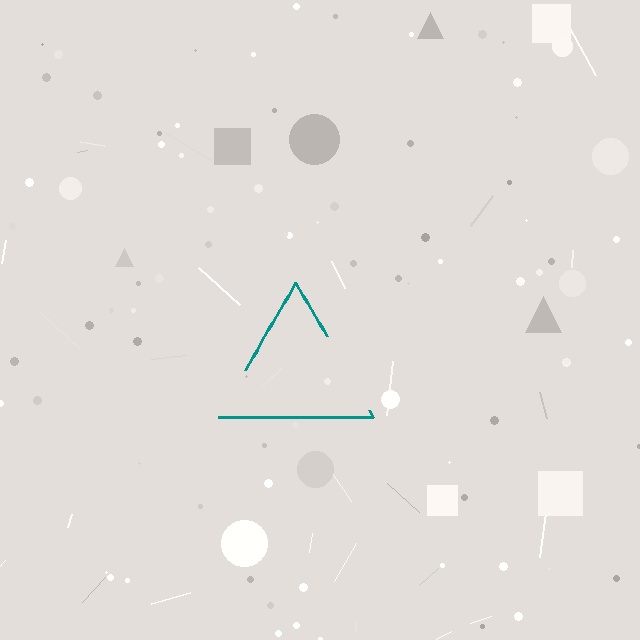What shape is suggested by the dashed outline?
The dashed outline suggests a triangle.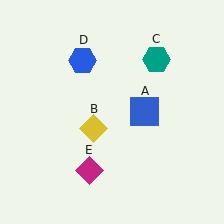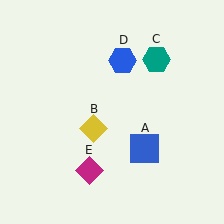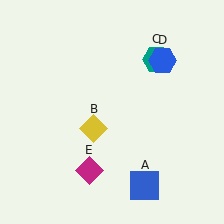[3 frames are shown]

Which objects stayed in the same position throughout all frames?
Yellow diamond (object B) and teal hexagon (object C) and magenta diamond (object E) remained stationary.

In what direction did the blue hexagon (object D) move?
The blue hexagon (object D) moved right.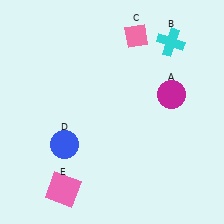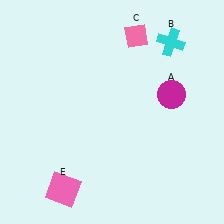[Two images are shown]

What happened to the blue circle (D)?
The blue circle (D) was removed in Image 2. It was in the bottom-left area of Image 1.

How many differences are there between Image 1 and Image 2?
There is 1 difference between the two images.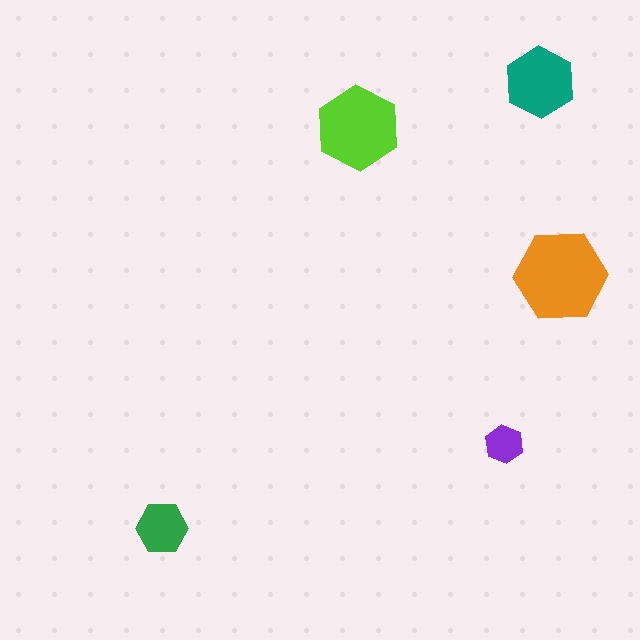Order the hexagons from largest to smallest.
the orange one, the lime one, the teal one, the green one, the purple one.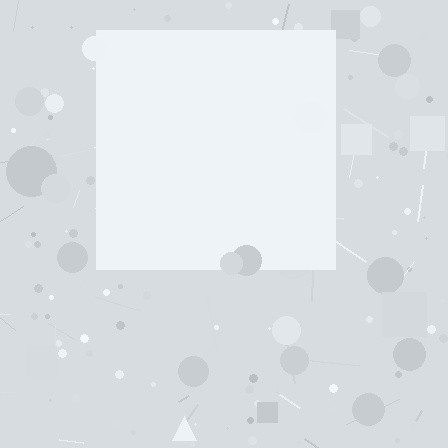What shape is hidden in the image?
A square is hidden in the image.